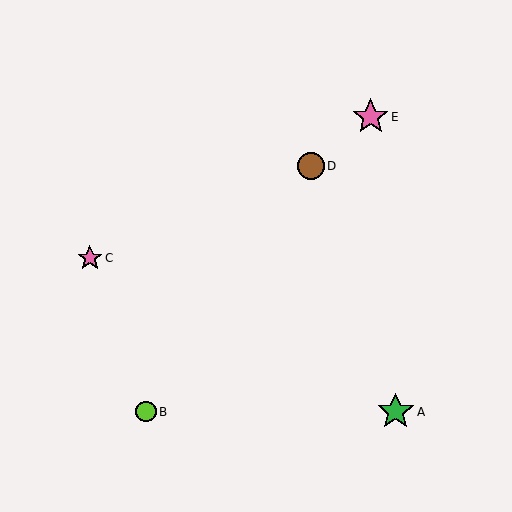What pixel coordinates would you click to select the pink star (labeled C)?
Click at (90, 258) to select the pink star C.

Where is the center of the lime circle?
The center of the lime circle is at (146, 412).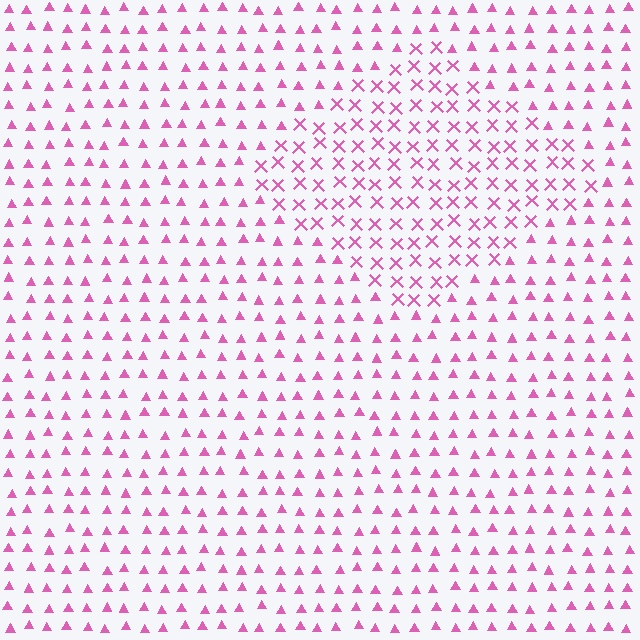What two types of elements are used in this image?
The image uses X marks inside the diamond region and triangles outside it.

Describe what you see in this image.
The image is filled with small pink elements arranged in a uniform grid. A diamond-shaped region contains X marks, while the surrounding area contains triangles. The boundary is defined purely by the change in element shape.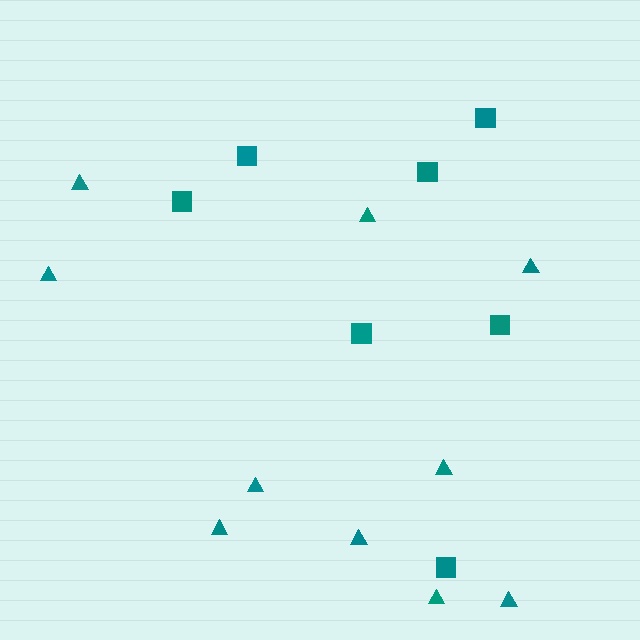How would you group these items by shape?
There are 2 groups: one group of squares (7) and one group of triangles (10).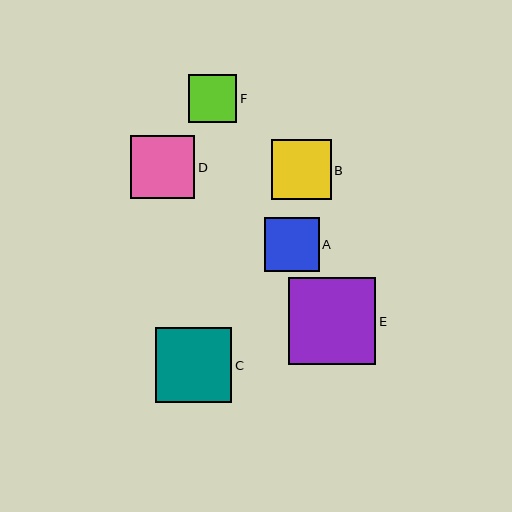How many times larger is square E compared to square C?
Square E is approximately 1.2 times the size of square C.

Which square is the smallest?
Square F is the smallest with a size of approximately 48 pixels.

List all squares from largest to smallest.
From largest to smallest: E, C, D, B, A, F.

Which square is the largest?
Square E is the largest with a size of approximately 87 pixels.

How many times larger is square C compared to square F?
Square C is approximately 1.6 times the size of square F.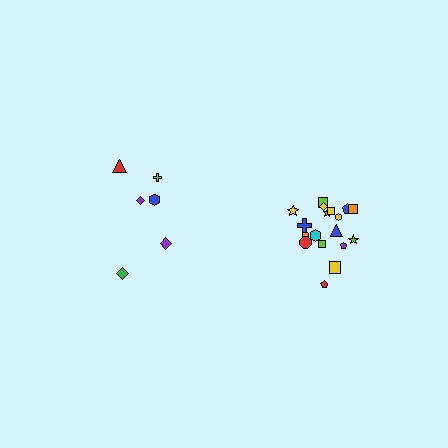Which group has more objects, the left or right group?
The right group.